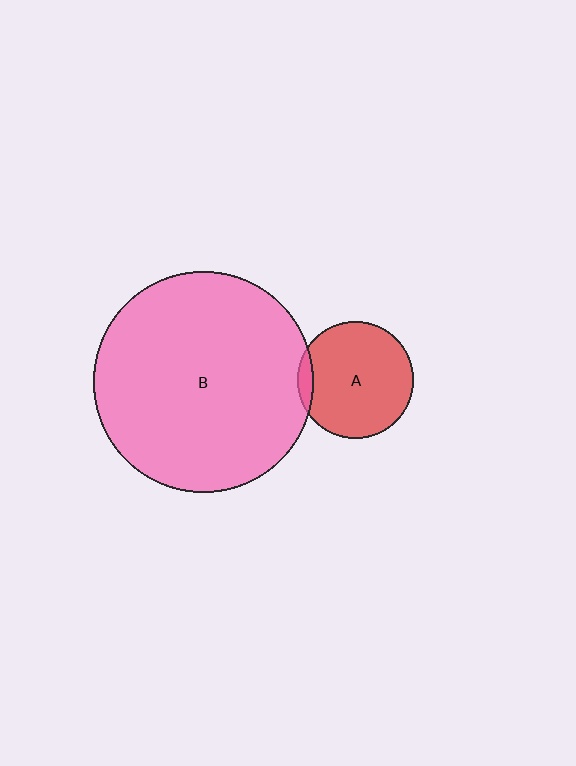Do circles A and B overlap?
Yes.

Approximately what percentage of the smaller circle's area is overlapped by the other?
Approximately 5%.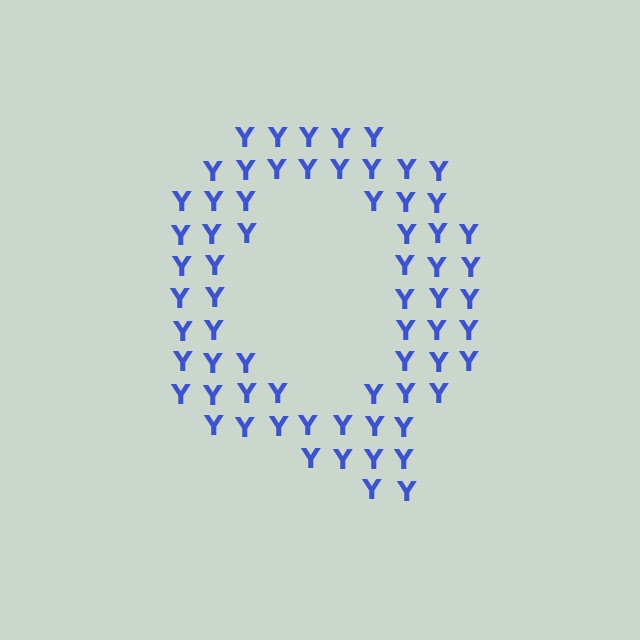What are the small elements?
The small elements are letter Y's.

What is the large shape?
The large shape is the letter Q.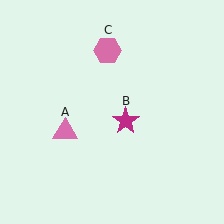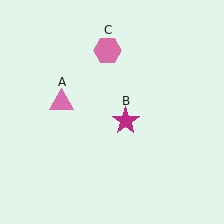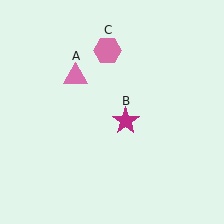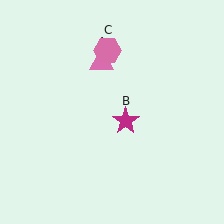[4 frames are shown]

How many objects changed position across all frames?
1 object changed position: pink triangle (object A).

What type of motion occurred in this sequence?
The pink triangle (object A) rotated clockwise around the center of the scene.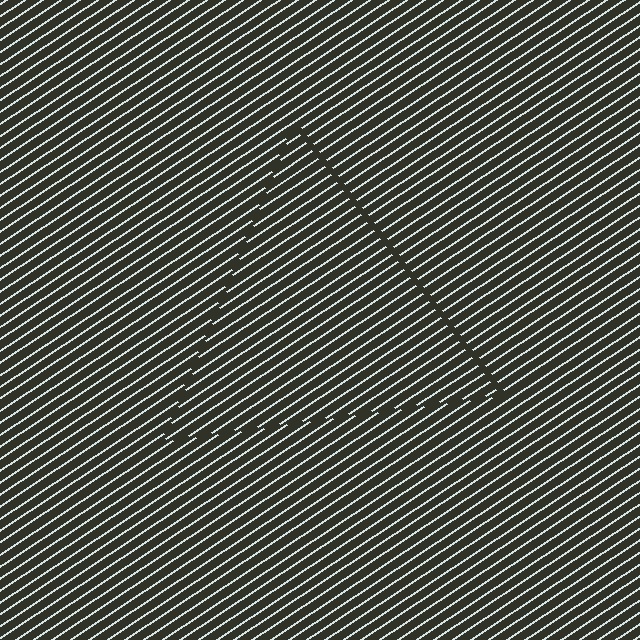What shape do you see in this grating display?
An illusory triangle. The interior of the shape contains the same grating, shifted by half a period — the contour is defined by the phase discontinuity where line-ends from the inner and outer gratings abut.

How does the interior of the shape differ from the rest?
The interior of the shape contains the same grating, shifted by half a period — the contour is defined by the phase discontinuity where line-ends from the inner and outer gratings abut.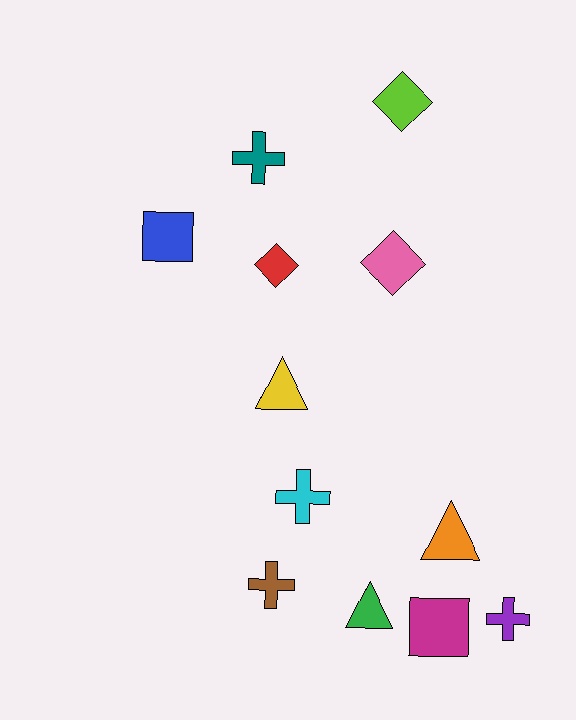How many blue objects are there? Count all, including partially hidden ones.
There is 1 blue object.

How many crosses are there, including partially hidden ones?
There are 4 crosses.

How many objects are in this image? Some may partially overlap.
There are 12 objects.